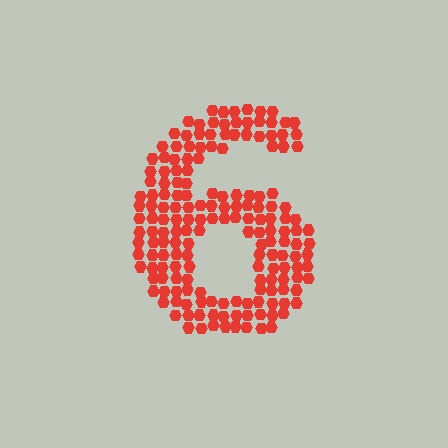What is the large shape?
The large shape is the digit 6.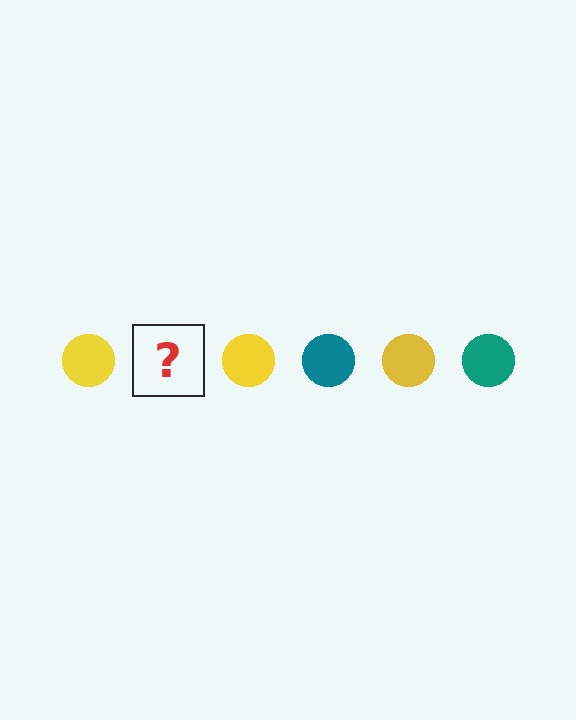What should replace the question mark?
The question mark should be replaced with a teal circle.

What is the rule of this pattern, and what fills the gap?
The rule is that the pattern cycles through yellow, teal circles. The gap should be filled with a teal circle.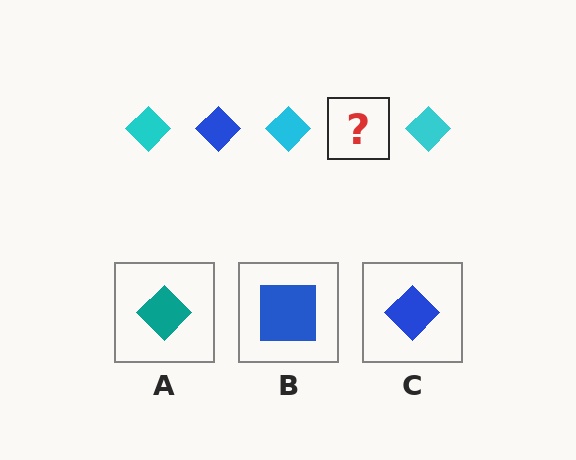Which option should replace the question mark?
Option C.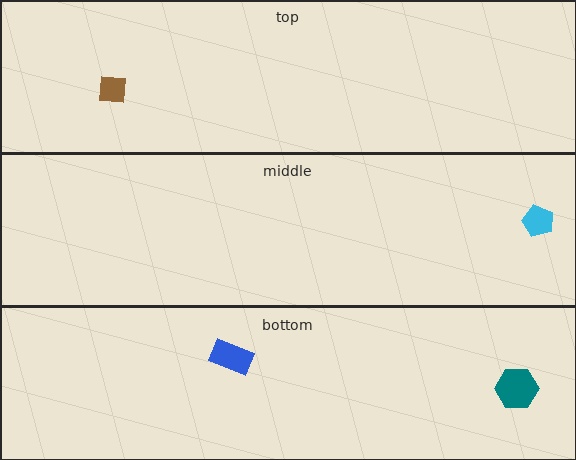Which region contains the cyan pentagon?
The middle region.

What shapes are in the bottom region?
The blue rectangle, the teal hexagon.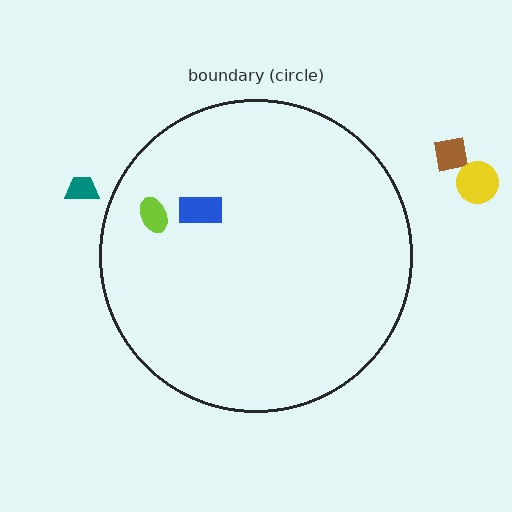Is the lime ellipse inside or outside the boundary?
Inside.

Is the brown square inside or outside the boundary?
Outside.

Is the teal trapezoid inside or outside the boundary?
Outside.